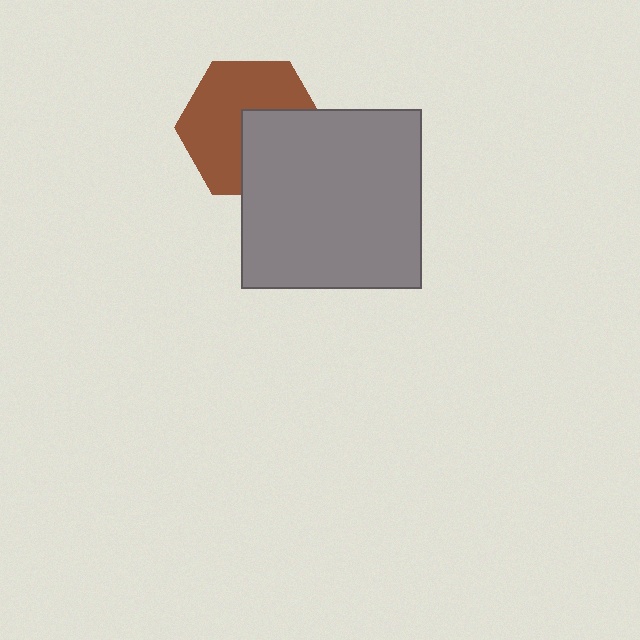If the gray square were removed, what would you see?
You would see the complete brown hexagon.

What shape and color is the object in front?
The object in front is a gray square.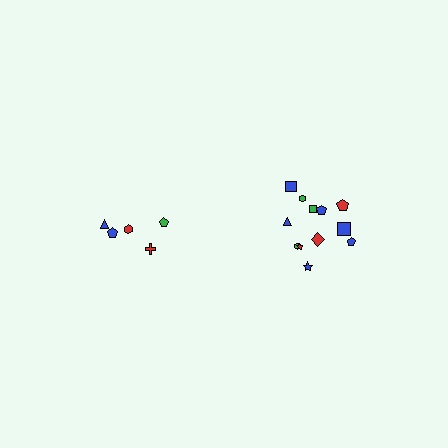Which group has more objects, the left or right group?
The right group.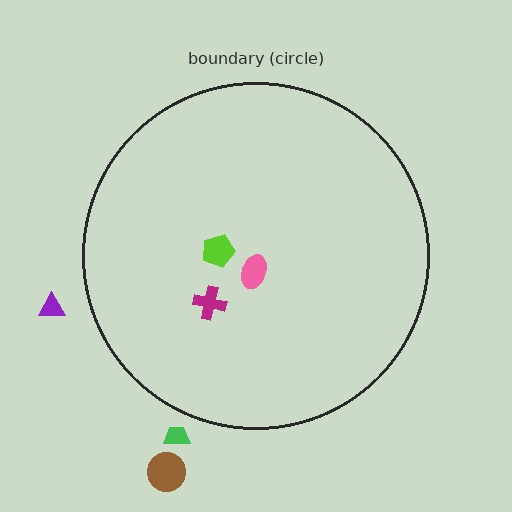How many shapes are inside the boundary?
3 inside, 3 outside.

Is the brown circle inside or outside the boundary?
Outside.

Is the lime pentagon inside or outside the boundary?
Inside.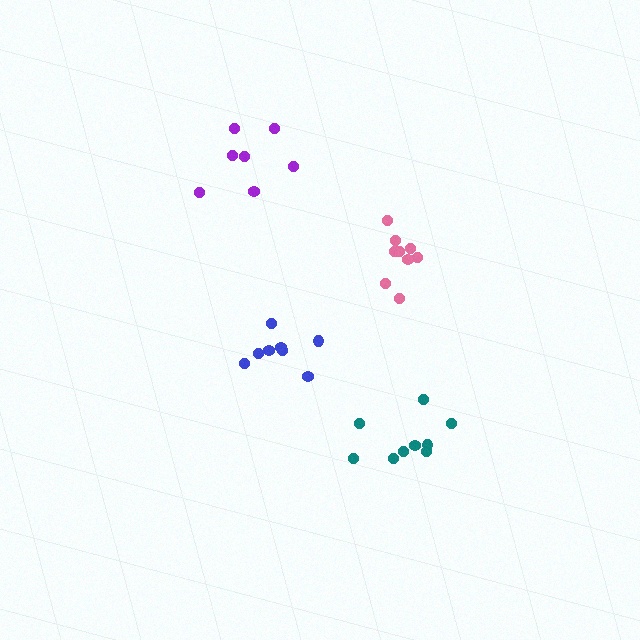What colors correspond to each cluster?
The clusters are colored: teal, purple, blue, pink.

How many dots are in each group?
Group 1: 9 dots, Group 2: 7 dots, Group 3: 8 dots, Group 4: 9 dots (33 total).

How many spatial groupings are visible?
There are 4 spatial groupings.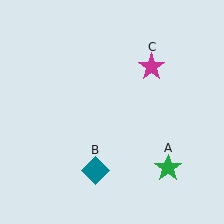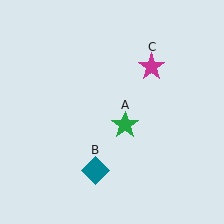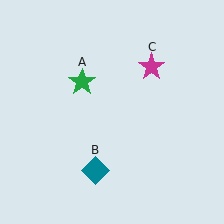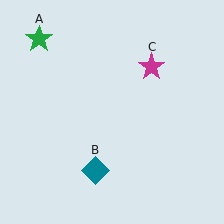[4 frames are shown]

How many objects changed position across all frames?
1 object changed position: green star (object A).